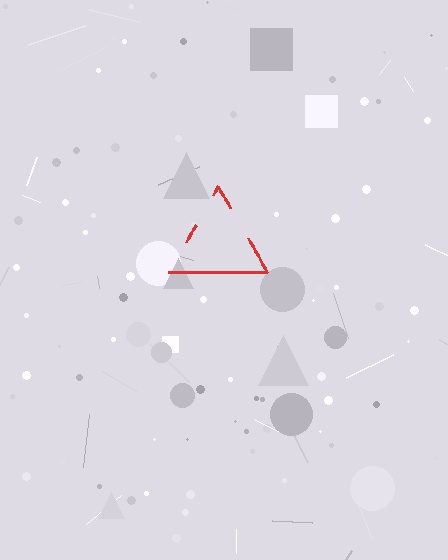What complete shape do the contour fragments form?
The contour fragments form a triangle.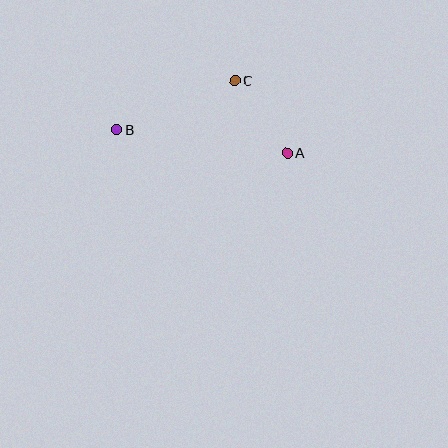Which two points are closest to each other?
Points A and C are closest to each other.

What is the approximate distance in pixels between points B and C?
The distance between B and C is approximately 128 pixels.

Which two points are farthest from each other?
Points A and B are farthest from each other.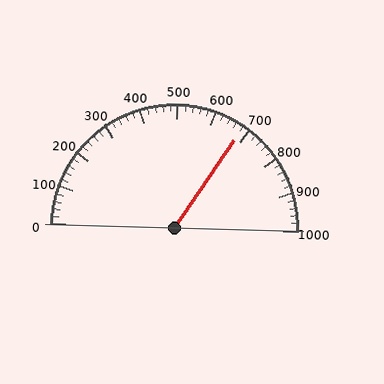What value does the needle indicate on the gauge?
The needle indicates approximately 680.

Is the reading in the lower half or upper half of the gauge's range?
The reading is in the upper half of the range (0 to 1000).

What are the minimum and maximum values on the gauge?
The gauge ranges from 0 to 1000.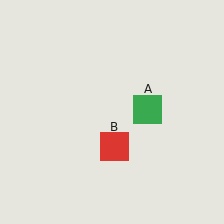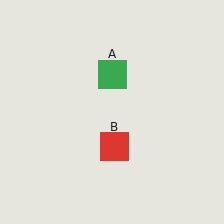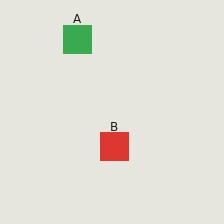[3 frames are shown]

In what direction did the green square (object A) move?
The green square (object A) moved up and to the left.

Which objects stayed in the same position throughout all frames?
Red square (object B) remained stationary.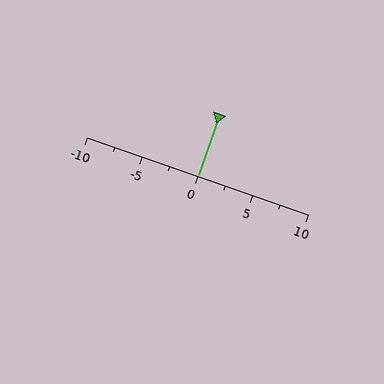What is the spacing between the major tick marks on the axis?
The major ticks are spaced 5 apart.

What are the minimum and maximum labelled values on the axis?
The axis runs from -10 to 10.